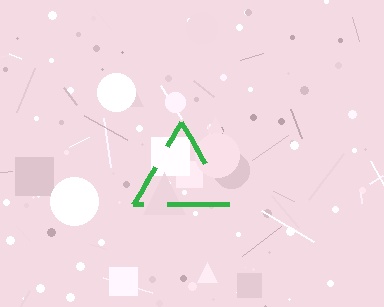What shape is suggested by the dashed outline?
The dashed outline suggests a triangle.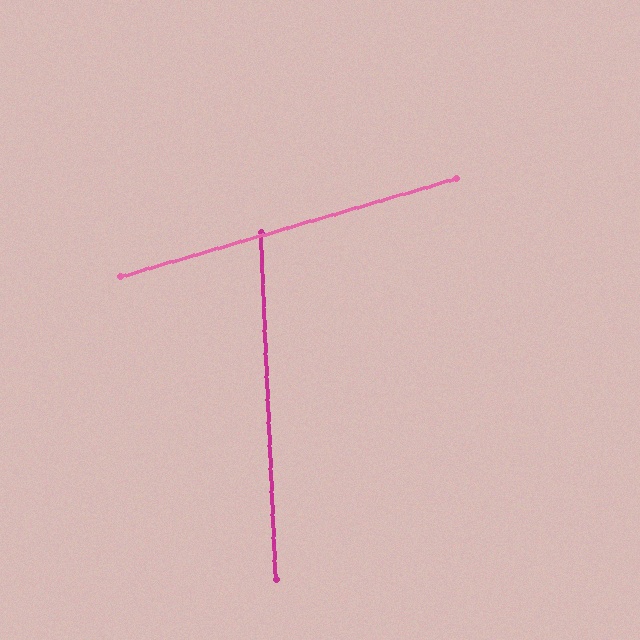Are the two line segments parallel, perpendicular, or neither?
Neither parallel nor perpendicular — they differ by about 76°.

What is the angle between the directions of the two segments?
Approximately 76 degrees.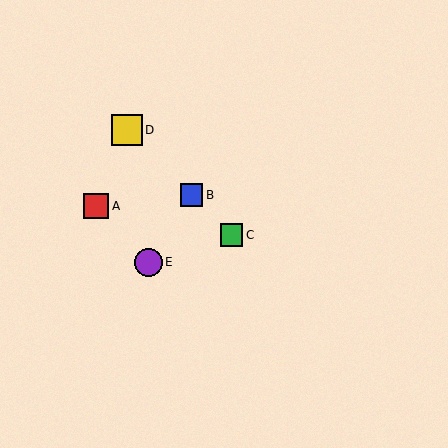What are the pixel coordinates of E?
Object E is at (149, 262).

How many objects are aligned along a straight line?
3 objects (B, C, D) are aligned along a straight line.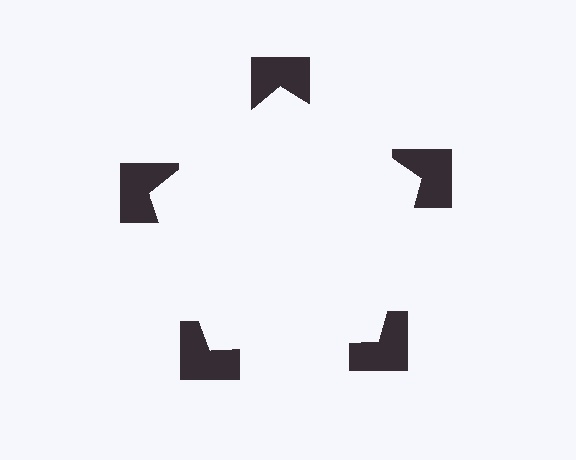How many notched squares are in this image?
There are 5 — one at each vertex of the illusory pentagon.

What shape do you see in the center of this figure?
An illusory pentagon — its edges are inferred from the aligned wedge cuts in the notched squares, not physically drawn.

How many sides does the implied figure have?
5 sides.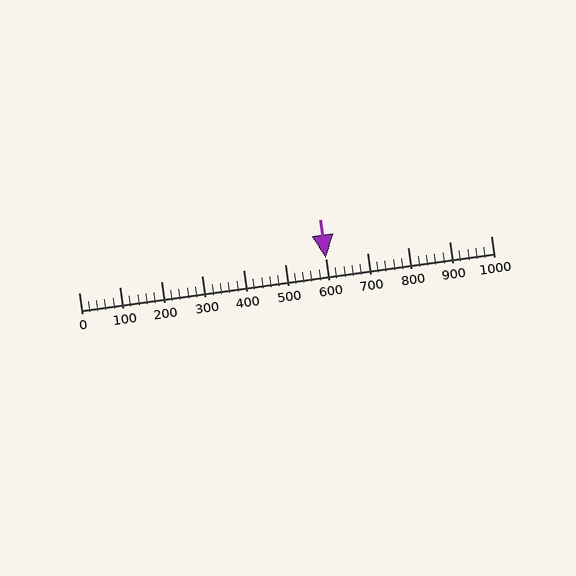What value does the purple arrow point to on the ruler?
The purple arrow points to approximately 600.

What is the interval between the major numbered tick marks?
The major tick marks are spaced 100 units apart.